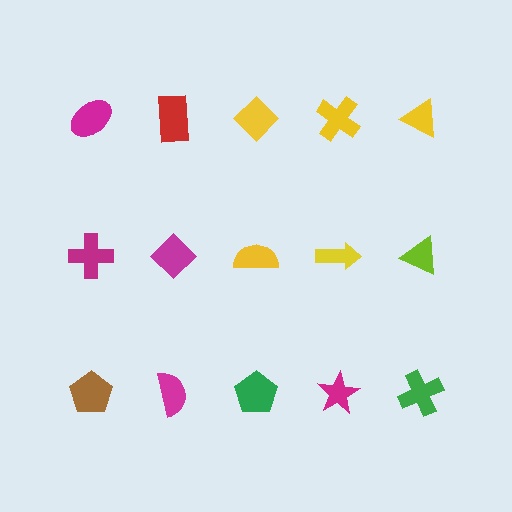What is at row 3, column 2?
A magenta semicircle.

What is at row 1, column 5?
A yellow triangle.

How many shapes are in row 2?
5 shapes.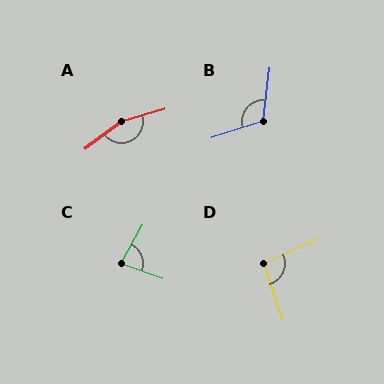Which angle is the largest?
A, at approximately 159 degrees.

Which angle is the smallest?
C, at approximately 81 degrees.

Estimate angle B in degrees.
Approximately 116 degrees.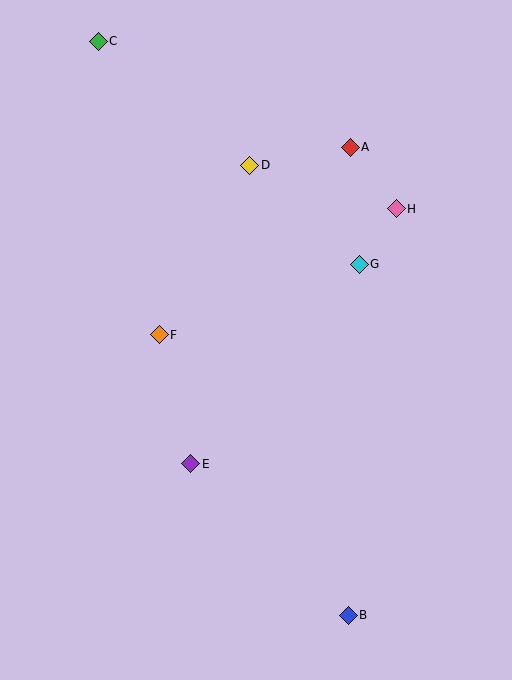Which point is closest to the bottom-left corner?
Point E is closest to the bottom-left corner.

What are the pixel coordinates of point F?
Point F is at (159, 335).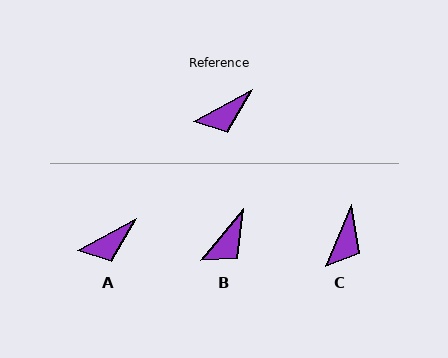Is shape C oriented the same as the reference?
No, it is off by about 39 degrees.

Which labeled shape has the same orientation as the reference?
A.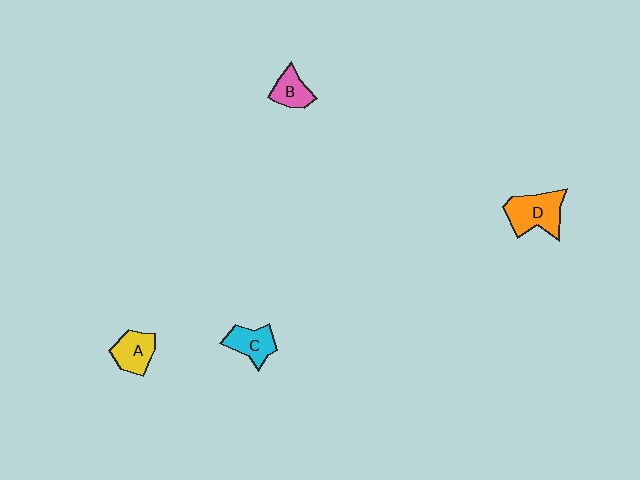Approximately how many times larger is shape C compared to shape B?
Approximately 1.2 times.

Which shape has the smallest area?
Shape B (pink).